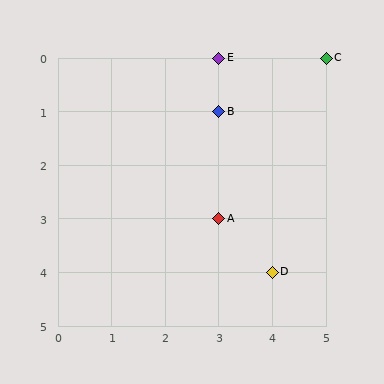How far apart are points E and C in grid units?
Points E and C are 2 columns apart.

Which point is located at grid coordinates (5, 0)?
Point C is at (5, 0).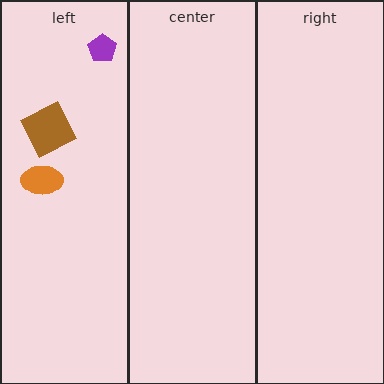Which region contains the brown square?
The left region.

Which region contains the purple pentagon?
The left region.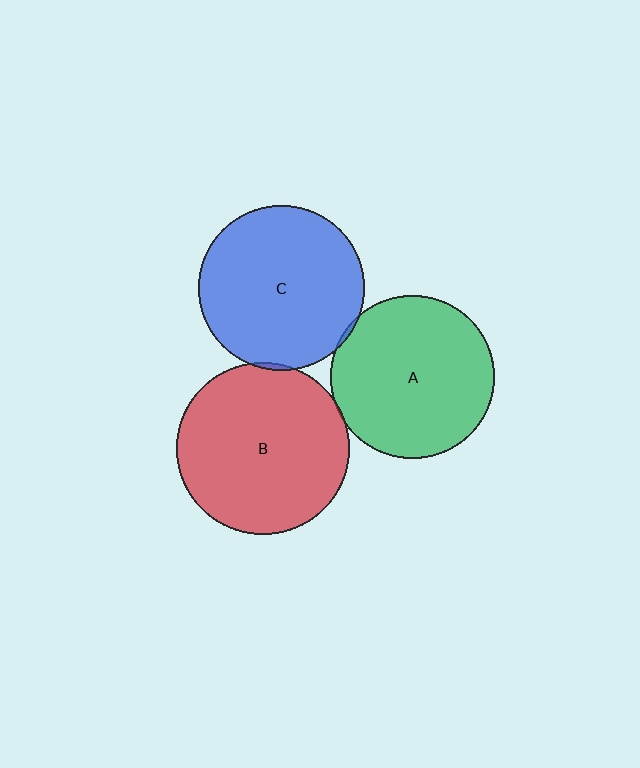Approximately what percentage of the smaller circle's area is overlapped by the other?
Approximately 5%.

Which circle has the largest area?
Circle B (red).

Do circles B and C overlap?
Yes.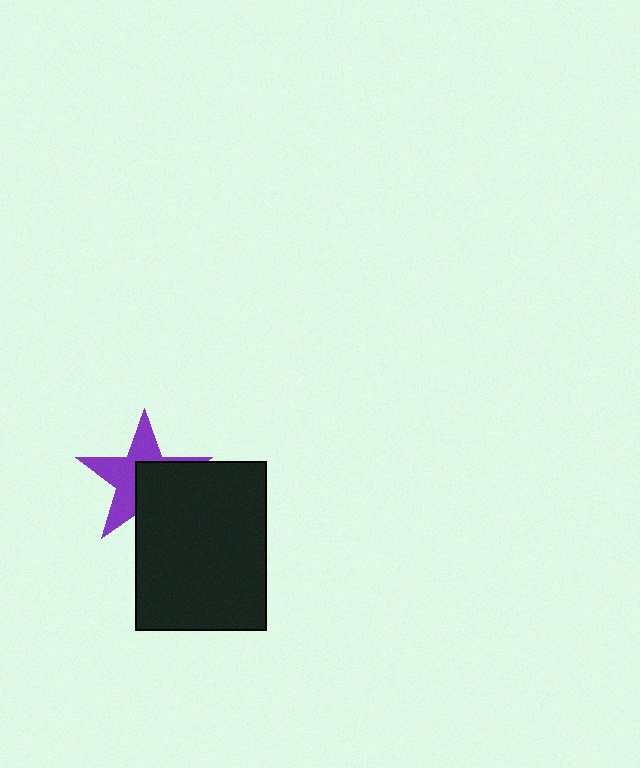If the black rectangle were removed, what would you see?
You would see the complete purple star.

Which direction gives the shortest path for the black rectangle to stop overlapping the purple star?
Moving toward the lower-right gives the shortest separation.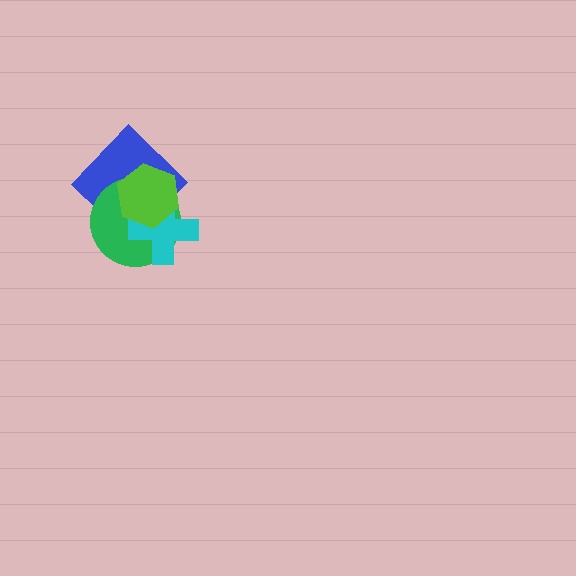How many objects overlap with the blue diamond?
3 objects overlap with the blue diamond.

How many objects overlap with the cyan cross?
3 objects overlap with the cyan cross.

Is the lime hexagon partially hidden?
No, no other shape covers it.